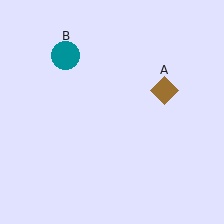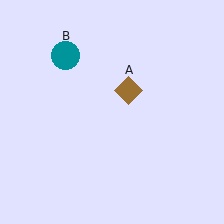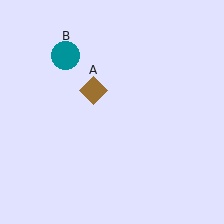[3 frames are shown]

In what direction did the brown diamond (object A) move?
The brown diamond (object A) moved left.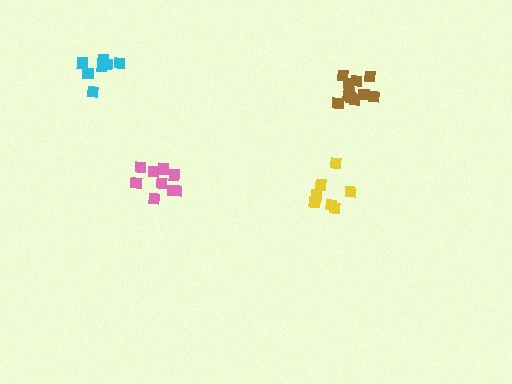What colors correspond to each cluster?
The clusters are colored: yellow, brown, cyan, pink.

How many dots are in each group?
Group 1: 7 dots, Group 2: 11 dots, Group 3: 9 dots, Group 4: 9 dots (36 total).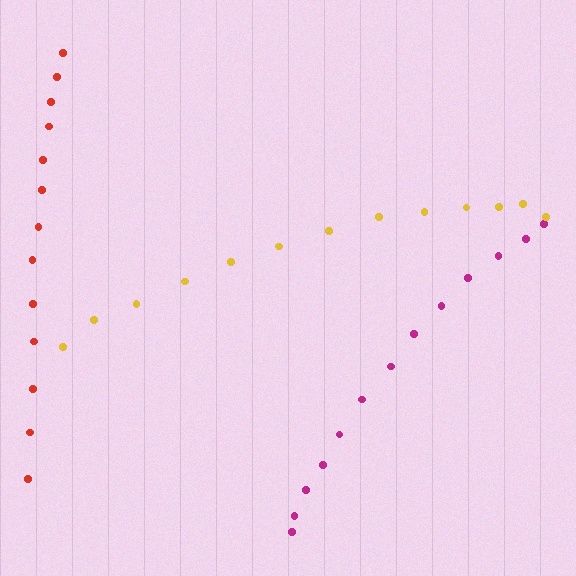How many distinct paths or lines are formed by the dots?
There are 3 distinct paths.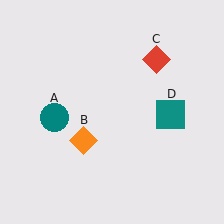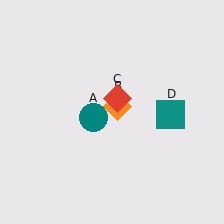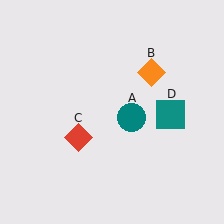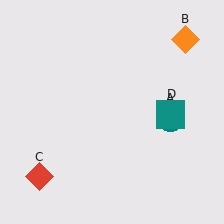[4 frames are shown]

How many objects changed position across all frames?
3 objects changed position: teal circle (object A), orange diamond (object B), red diamond (object C).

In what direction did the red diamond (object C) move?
The red diamond (object C) moved down and to the left.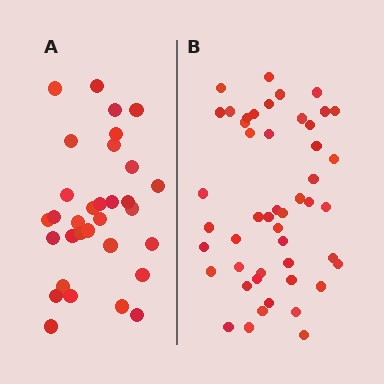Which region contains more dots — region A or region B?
Region B (the right region) has more dots.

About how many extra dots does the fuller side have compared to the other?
Region B has approximately 15 more dots than region A.